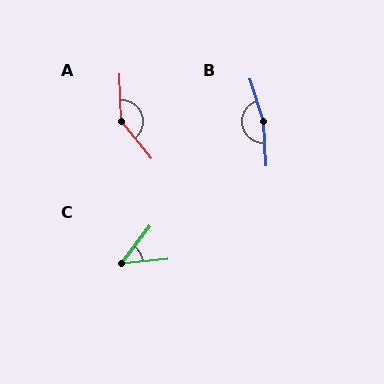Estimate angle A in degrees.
Approximately 142 degrees.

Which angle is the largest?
B, at approximately 165 degrees.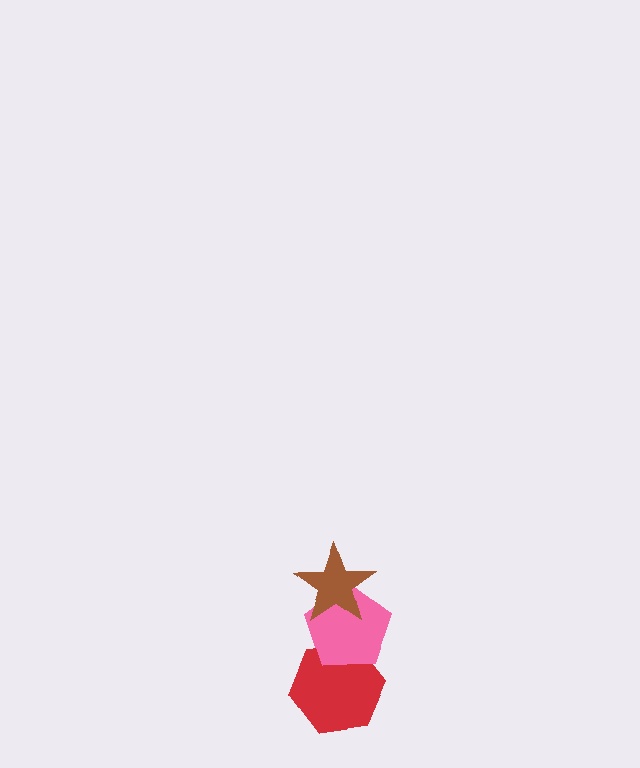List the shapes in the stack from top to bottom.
From top to bottom: the brown star, the pink pentagon, the red hexagon.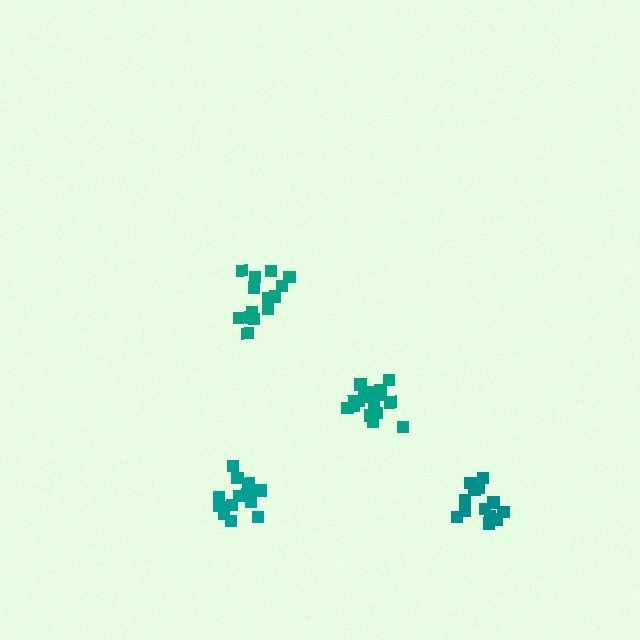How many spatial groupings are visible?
There are 4 spatial groupings.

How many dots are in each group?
Group 1: 14 dots, Group 2: 15 dots, Group 3: 13 dots, Group 4: 17 dots (59 total).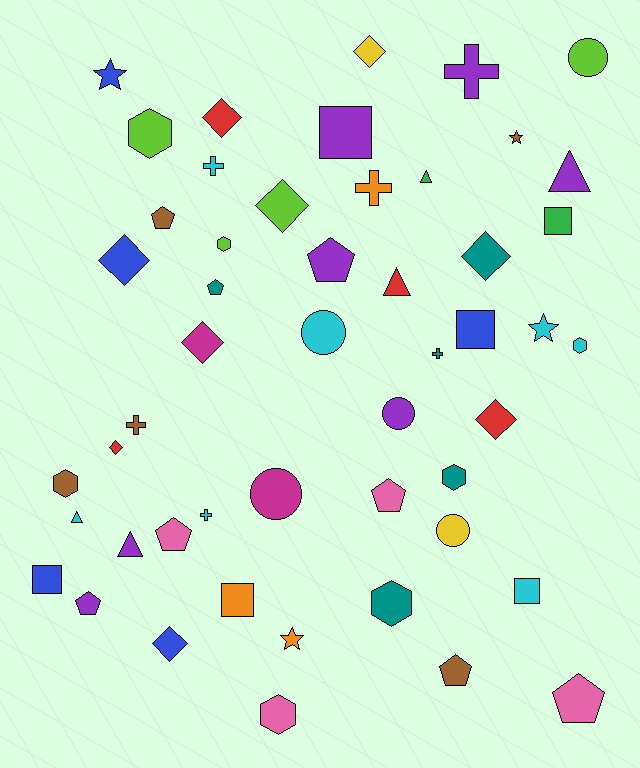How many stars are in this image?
There are 4 stars.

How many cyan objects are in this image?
There are 7 cyan objects.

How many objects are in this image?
There are 50 objects.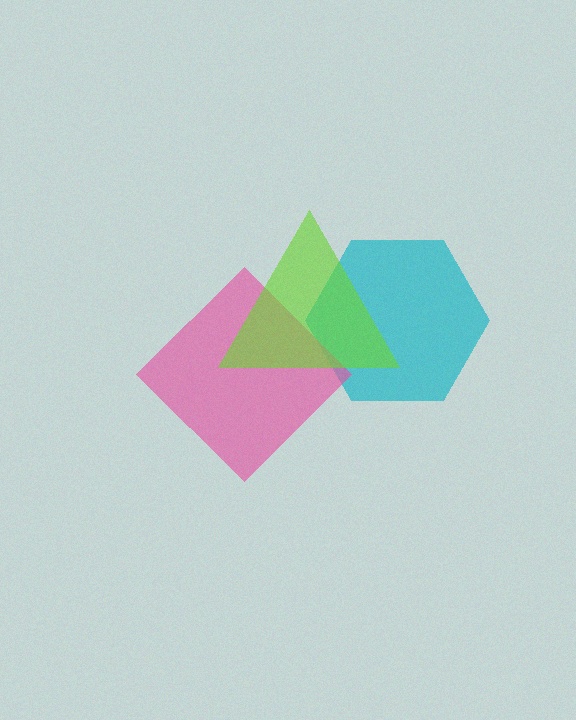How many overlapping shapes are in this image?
There are 3 overlapping shapes in the image.